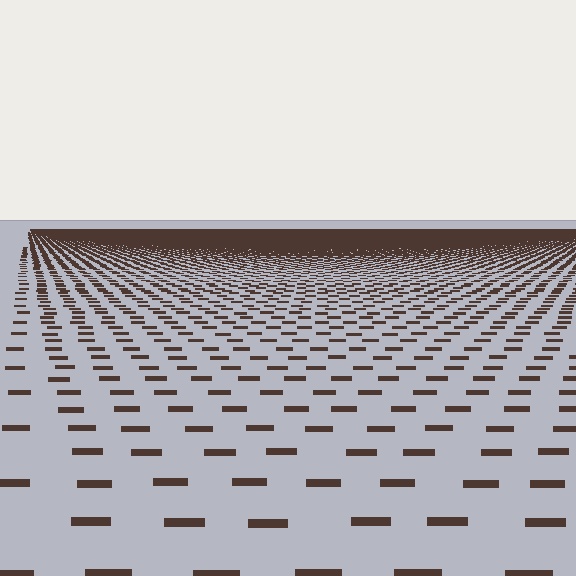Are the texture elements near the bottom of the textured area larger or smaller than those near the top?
Larger. Near the bottom, elements are closer to the viewer and appear at a bigger on-screen size.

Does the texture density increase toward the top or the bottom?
Density increases toward the top.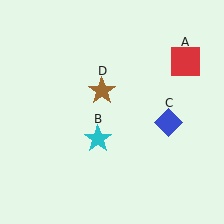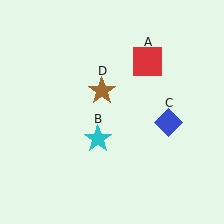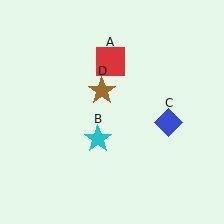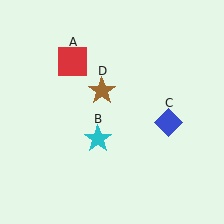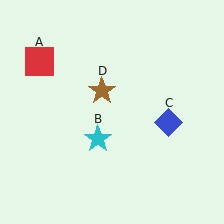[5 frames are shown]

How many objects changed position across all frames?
1 object changed position: red square (object A).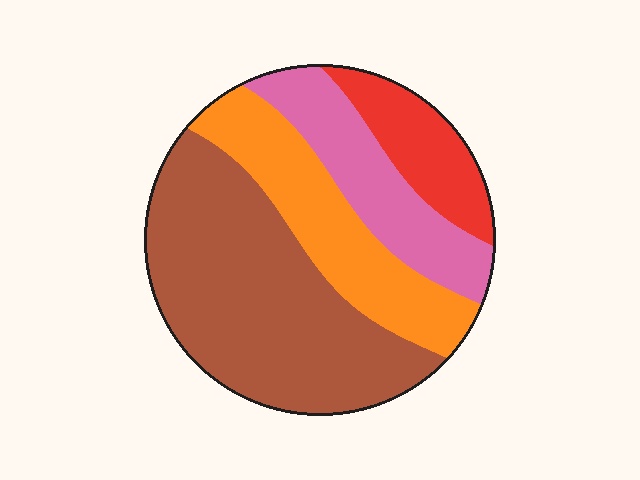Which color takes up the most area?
Brown, at roughly 45%.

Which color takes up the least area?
Red, at roughly 15%.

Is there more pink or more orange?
Orange.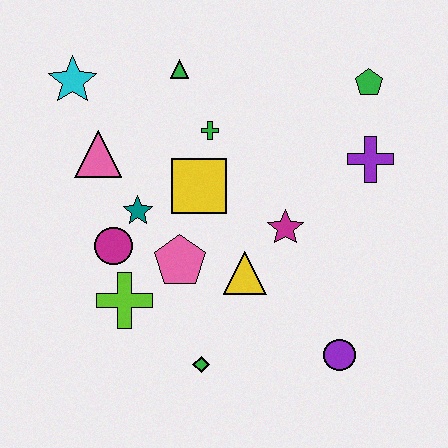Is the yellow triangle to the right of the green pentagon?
No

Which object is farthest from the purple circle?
The cyan star is farthest from the purple circle.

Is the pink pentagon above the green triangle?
No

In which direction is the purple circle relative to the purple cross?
The purple circle is below the purple cross.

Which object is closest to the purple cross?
The green pentagon is closest to the purple cross.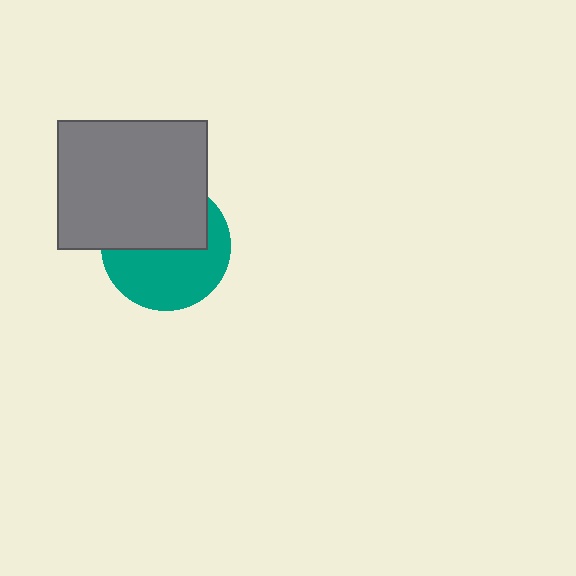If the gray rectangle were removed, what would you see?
You would see the complete teal circle.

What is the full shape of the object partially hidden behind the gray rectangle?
The partially hidden object is a teal circle.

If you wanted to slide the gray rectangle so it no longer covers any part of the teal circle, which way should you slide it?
Slide it up — that is the most direct way to separate the two shapes.